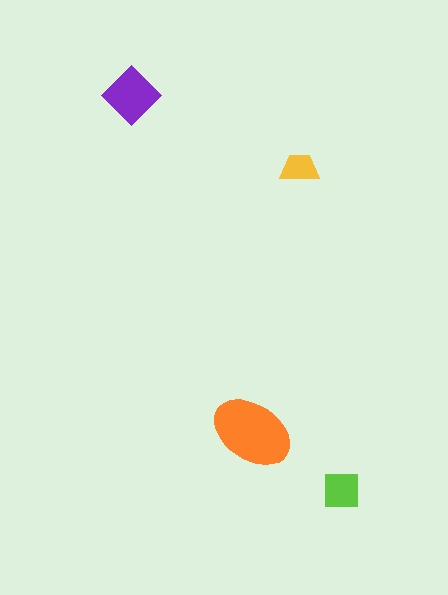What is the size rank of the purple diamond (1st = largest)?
2nd.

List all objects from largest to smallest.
The orange ellipse, the purple diamond, the lime square, the yellow trapezoid.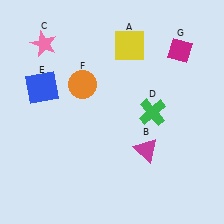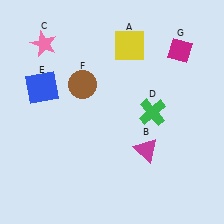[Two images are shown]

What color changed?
The circle (F) changed from orange in Image 1 to brown in Image 2.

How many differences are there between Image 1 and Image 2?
There is 1 difference between the two images.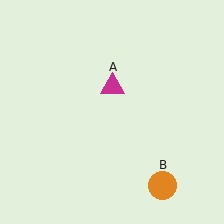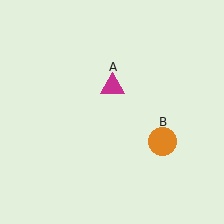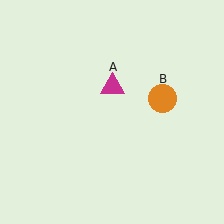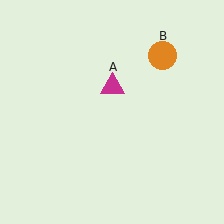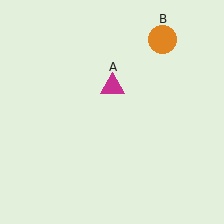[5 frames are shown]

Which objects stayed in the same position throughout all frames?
Magenta triangle (object A) remained stationary.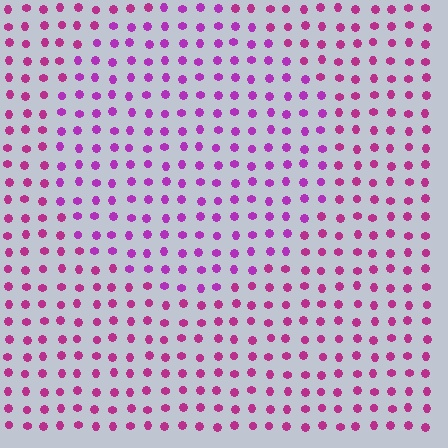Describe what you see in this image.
The image is filled with small magenta elements in a uniform arrangement. A circle-shaped region is visible where the elements are tinted to a slightly different hue, forming a subtle color boundary.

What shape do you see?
I see a circle.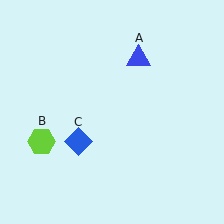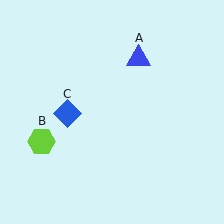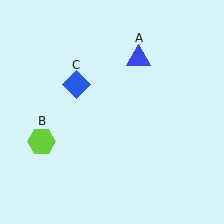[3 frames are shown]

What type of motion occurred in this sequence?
The blue diamond (object C) rotated clockwise around the center of the scene.